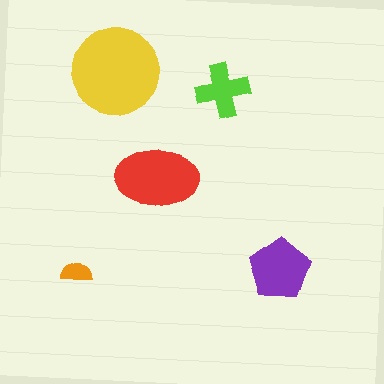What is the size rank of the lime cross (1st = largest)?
4th.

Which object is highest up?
The yellow circle is topmost.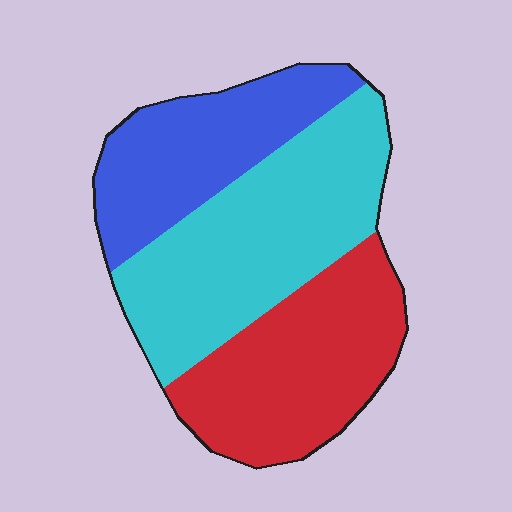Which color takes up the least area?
Blue, at roughly 25%.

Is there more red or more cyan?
Cyan.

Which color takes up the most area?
Cyan, at roughly 40%.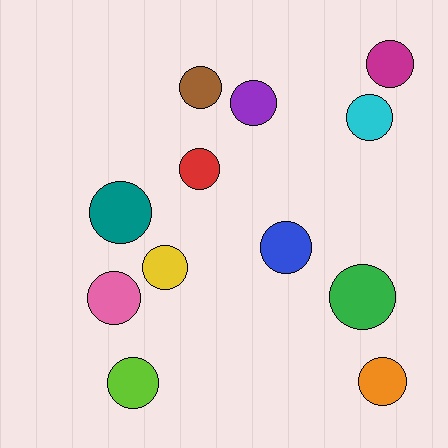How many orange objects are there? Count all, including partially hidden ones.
There is 1 orange object.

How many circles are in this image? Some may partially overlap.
There are 12 circles.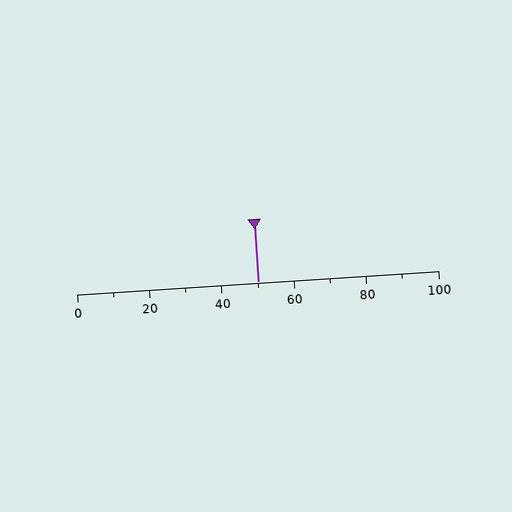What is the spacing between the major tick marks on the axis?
The major ticks are spaced 20 apart.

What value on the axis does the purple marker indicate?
The marker indicates approximately 50.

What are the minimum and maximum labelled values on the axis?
The axis runs from 0 to 100.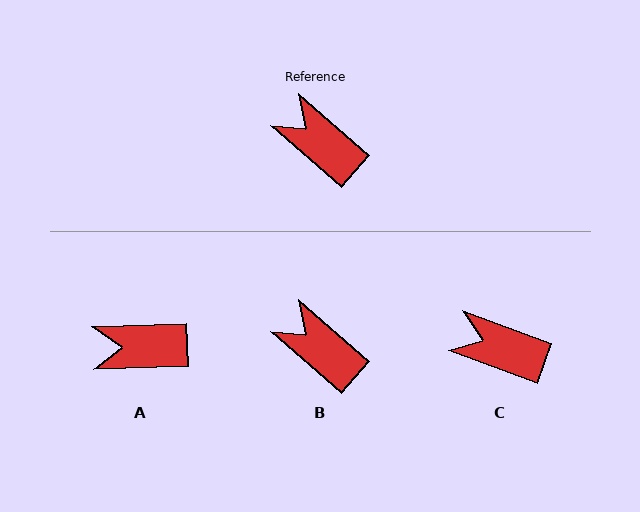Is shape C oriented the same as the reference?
No, it is off by about 21 degrees.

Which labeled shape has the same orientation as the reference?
B.